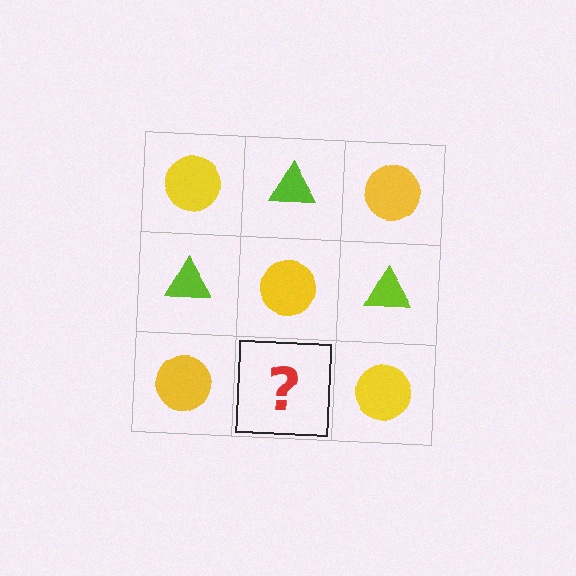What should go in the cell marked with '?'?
The missing cell should contain a lime triangle.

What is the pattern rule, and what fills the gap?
The rule is that it alternates yellow circle and lime triangle in a checkerboard pattern. The gap should be filled with a lime triangle.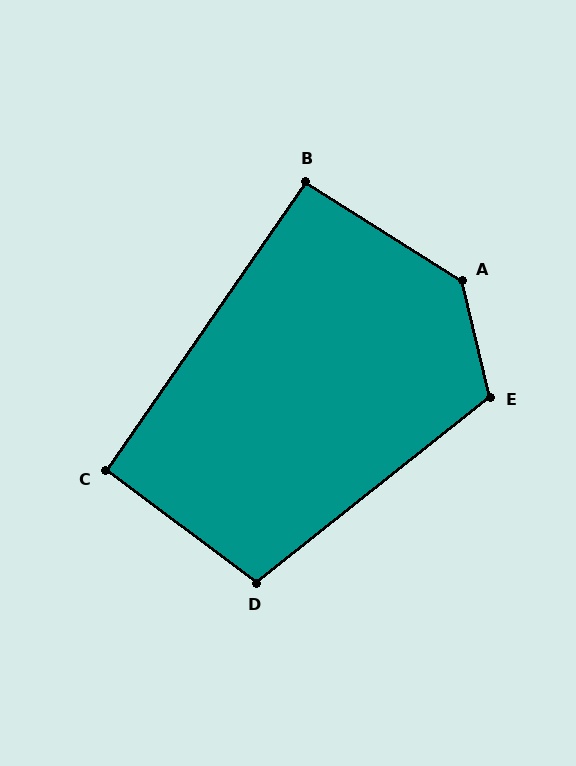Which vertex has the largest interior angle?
A, at approximately 135 degrees.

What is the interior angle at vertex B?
Approximately 92 degrees (approximately right).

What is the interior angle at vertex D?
Approximately 105 degrees (obtuse).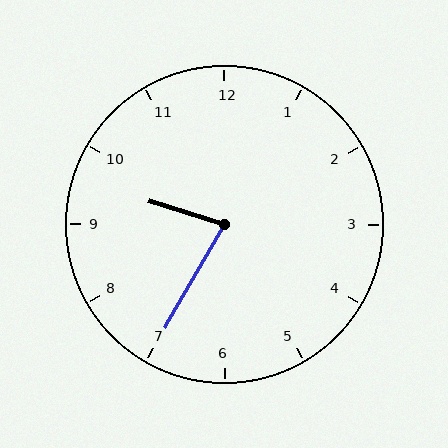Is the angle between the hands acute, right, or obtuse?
It is acute.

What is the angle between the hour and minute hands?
Approximately 78 degrees.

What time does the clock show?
9:35.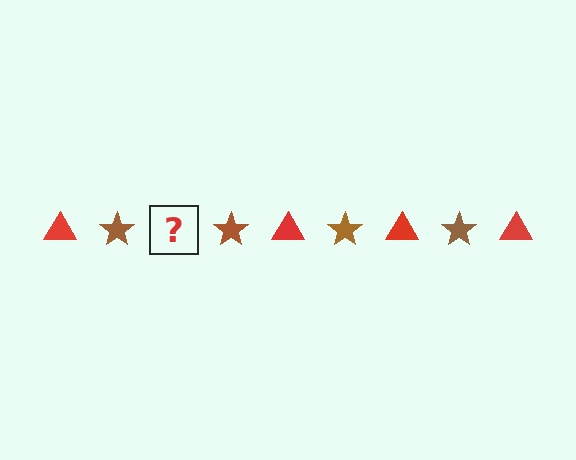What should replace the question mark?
The question mark should be replaced with a red triangle.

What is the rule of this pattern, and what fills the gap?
The rule is that the pattern alternates between red triangle and brown star. The gap should be filled with a red triangle.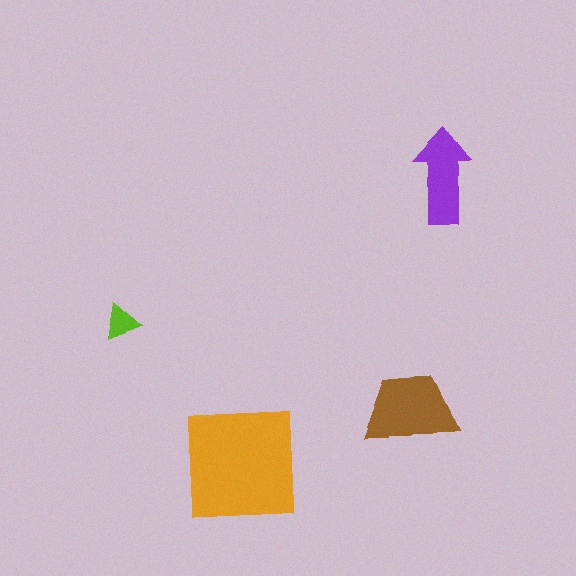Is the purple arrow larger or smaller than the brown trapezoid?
Smaller.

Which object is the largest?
The orange square.